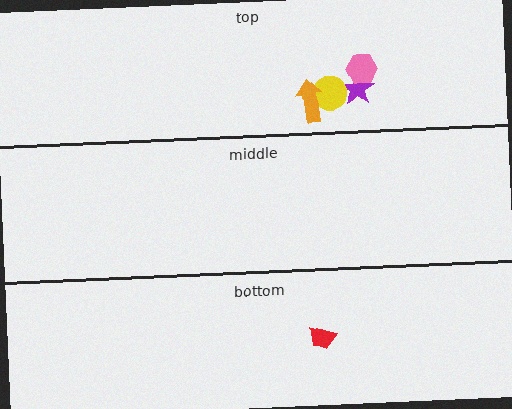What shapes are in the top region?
The purple star, the yellow circle, the orange arrow, the pink hexagon.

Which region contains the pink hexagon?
The top region.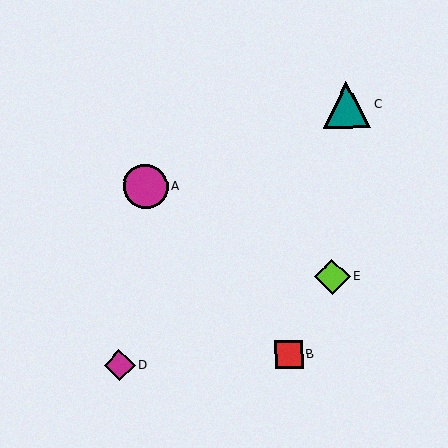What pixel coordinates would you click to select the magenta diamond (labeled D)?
Click at (119, 365) to select the magenta diamond D.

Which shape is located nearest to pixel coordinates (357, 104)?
The teal triangle (labeled C) at (347, 105) is nearest to that location.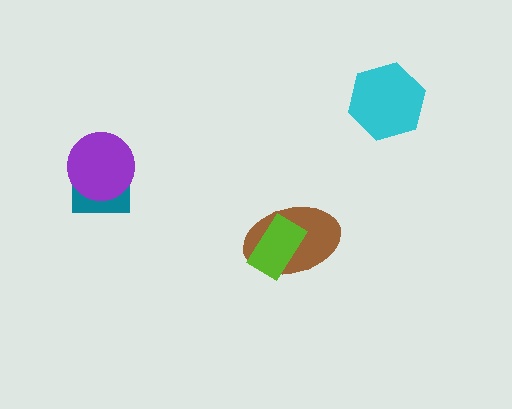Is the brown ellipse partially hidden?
Yes, it is partially covered by another shape.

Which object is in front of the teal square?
The purple circle is in front of the teal square.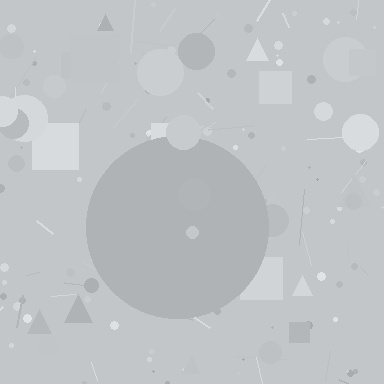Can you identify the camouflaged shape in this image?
The camouflaged shape is a circle.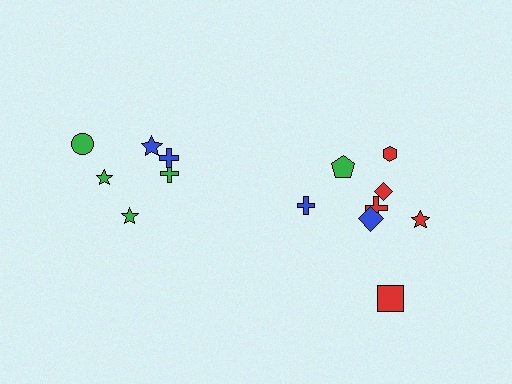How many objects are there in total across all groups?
There are 14 objects.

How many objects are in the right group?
There are 8 objects.